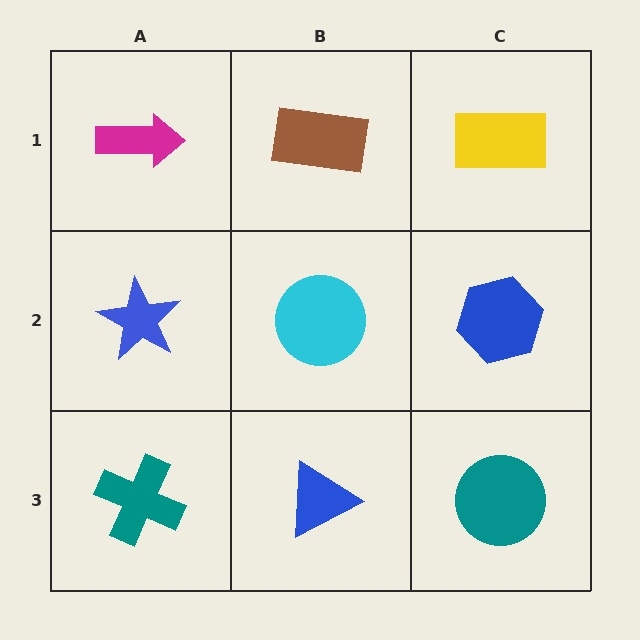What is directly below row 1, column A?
A blue star.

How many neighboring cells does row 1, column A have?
2.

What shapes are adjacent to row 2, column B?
A brown rectangle (row 1, column B), a blue triangle (row 3, column B), a blue star (row 2, column A), a blue hexagon (row 2, column C).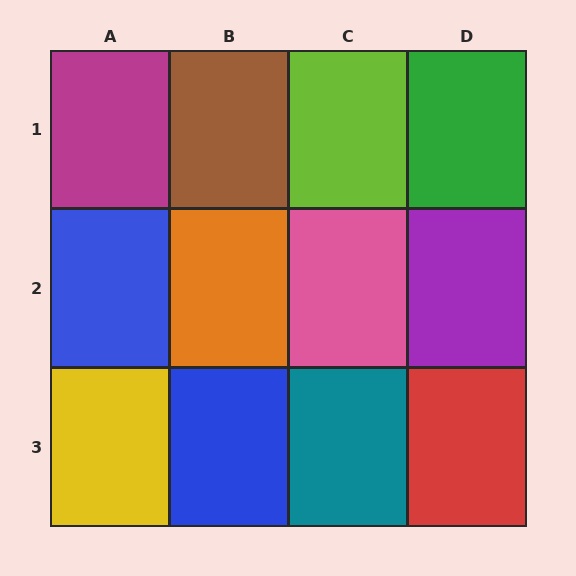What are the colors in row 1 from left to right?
Magenta, brown, lime, green.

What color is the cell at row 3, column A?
Yellow.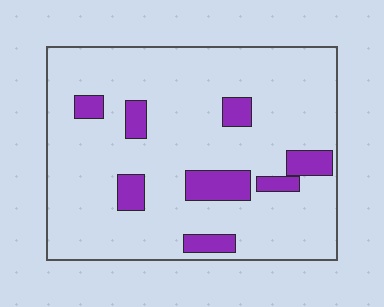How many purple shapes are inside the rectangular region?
8.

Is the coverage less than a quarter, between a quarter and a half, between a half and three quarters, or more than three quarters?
Less than a quarter.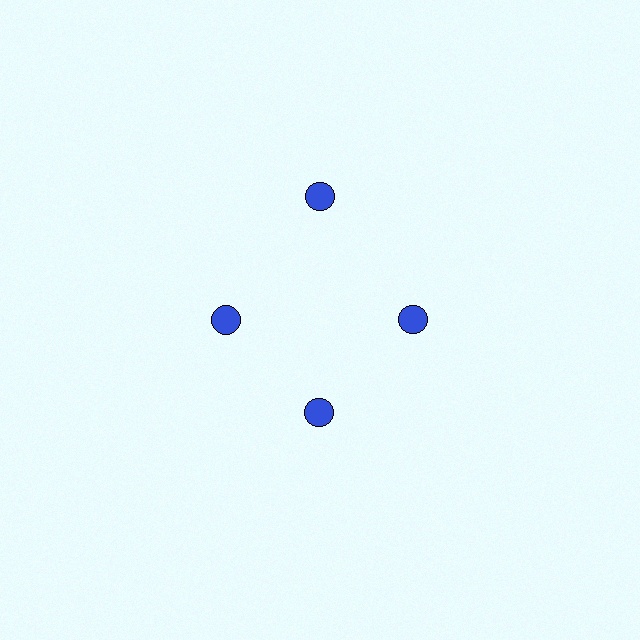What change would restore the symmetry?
The symmetry would be restored by moving it inward, back onto the ring so that all 4 circles sit at equal angles and equal distance from the center.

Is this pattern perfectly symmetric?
No. The 4 blue circles are arranged in a ring, but one element near the 12 o'clock position is pushed outward from the center, breaking the 4-fold rotational symmetry.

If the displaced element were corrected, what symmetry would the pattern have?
It would have 4-fold rotational symmetry — the pattern would map onto itself every 90 degrees.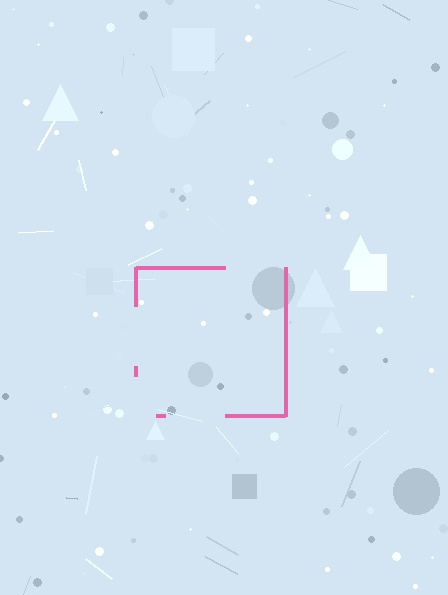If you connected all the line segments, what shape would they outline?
They would outline a square.